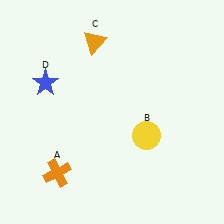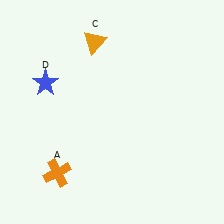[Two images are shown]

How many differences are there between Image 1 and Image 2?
There is 1 difference between the two images.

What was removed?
The yellow circle (B) was removed in Image 2.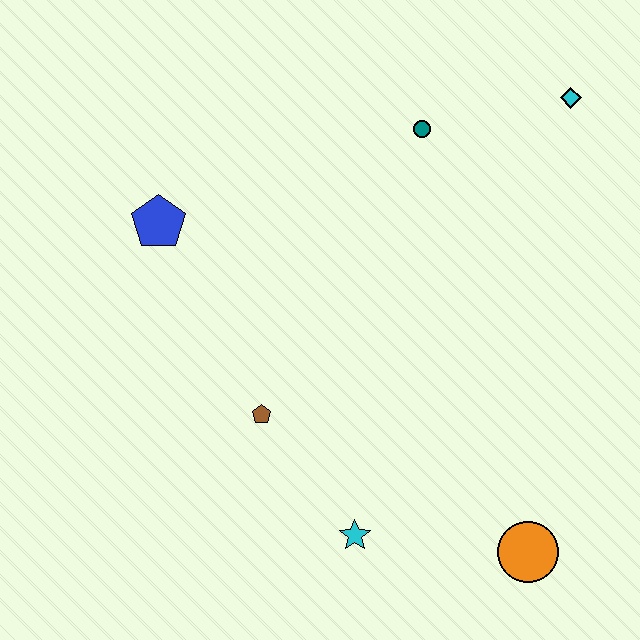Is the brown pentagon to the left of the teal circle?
Yes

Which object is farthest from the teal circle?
The orange circle is farthest from the teal circle.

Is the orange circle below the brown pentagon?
Yes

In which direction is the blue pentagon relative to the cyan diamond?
The blue pentagon is to the left of the cyan diamond.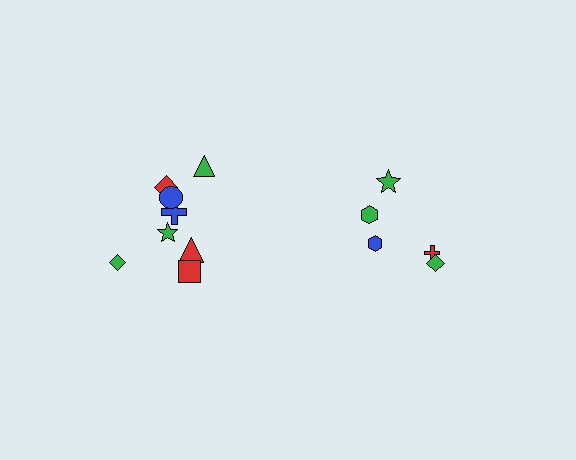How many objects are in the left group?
There are 8 objects.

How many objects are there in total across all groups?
There are 13 objects.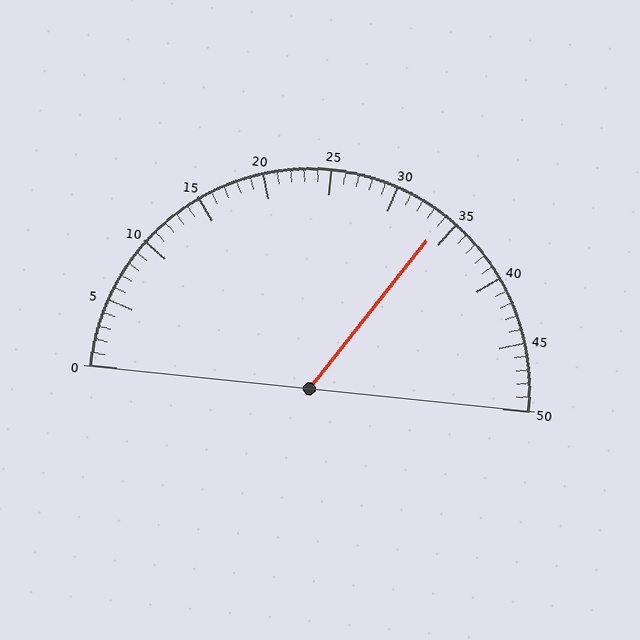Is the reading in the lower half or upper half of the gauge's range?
The reading is in the upper half of the range (0 to 50).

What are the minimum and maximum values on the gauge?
The gauge ranges from 0 to 50.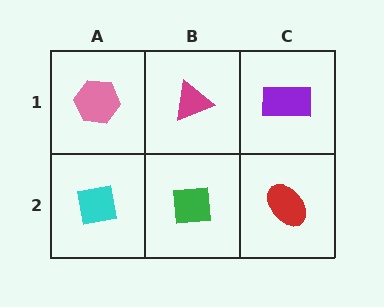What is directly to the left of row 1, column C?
A magenta triangle.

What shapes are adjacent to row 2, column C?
A purple rectangle (row 1, column C), a green square (row 2, column B).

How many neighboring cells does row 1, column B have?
3.